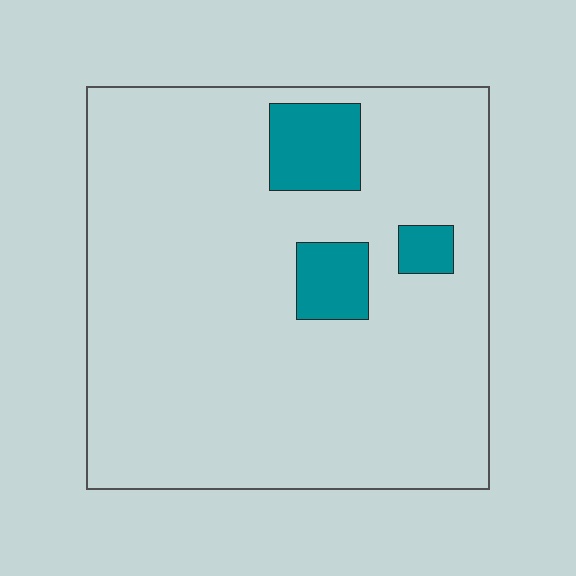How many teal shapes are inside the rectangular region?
3.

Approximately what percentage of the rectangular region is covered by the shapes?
Approximately 10%.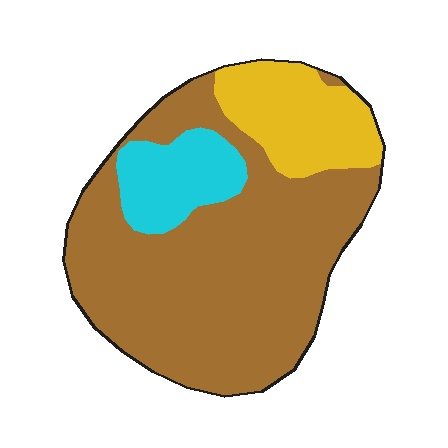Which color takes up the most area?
Brown, at roughly 70%.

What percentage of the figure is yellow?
Yellow takes up about one sixth (1/6) of the figure.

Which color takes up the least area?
Cyan, at roughly 15%.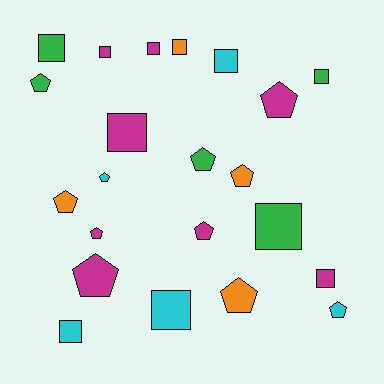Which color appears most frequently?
Magenta, with 8 objects.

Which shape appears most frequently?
Pentagon, with 11 objects.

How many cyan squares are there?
There are 3 cyan squares.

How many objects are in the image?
There are 22 objects.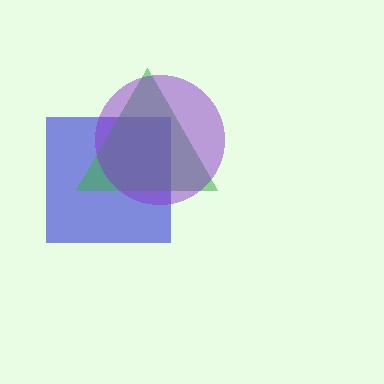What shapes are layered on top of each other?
The layered shapes are: a blue square, a green triangle, a purple circle.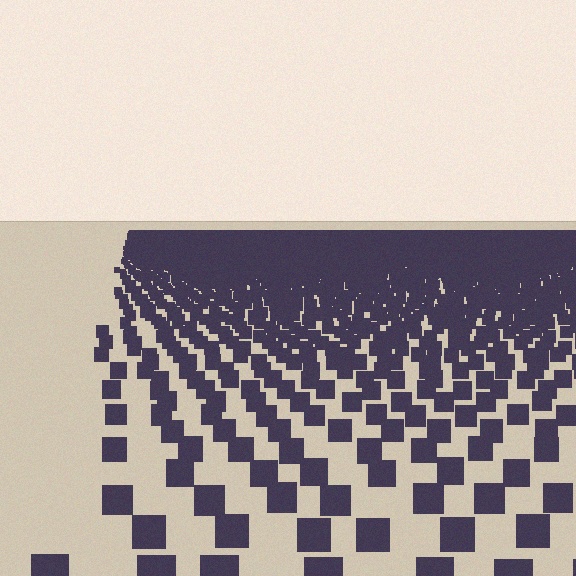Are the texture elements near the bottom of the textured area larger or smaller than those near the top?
Larger. Near the bottom, elements are closer to the viewer and appear at a bigger on-screen size.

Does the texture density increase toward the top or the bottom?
Density increases toward the top.